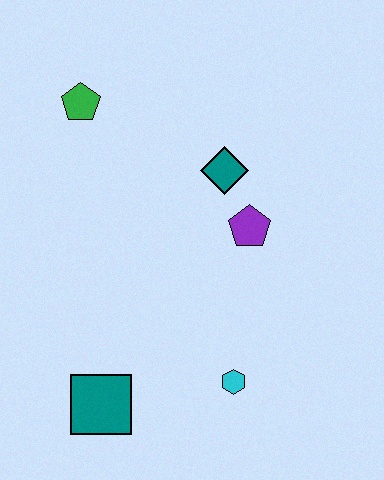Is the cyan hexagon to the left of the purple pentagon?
Yes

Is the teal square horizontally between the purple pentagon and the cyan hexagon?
No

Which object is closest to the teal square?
The cyan hexagon is closest to the teal square.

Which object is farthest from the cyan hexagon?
The green pentagon is farthest from the cyan hexagon.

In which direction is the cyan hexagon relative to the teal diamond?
The cyan hexagon is below the teal diamond.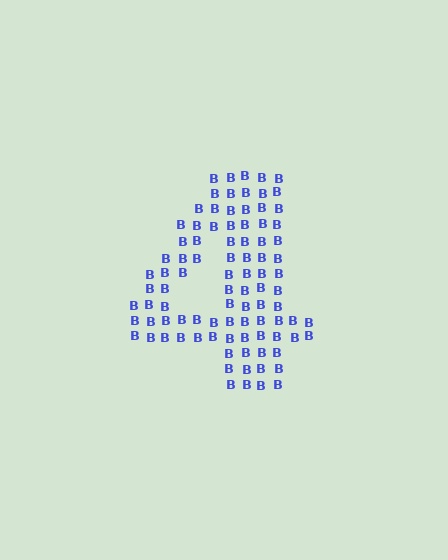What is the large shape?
The large shape is the digit 4.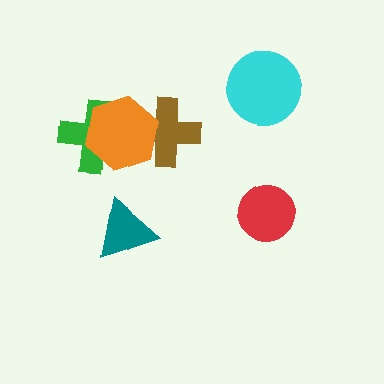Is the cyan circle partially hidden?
No, no other shape covers it.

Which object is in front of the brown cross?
The orange hexagon is in front of the brown cross.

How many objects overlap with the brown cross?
1 object overlaps with the brown cross.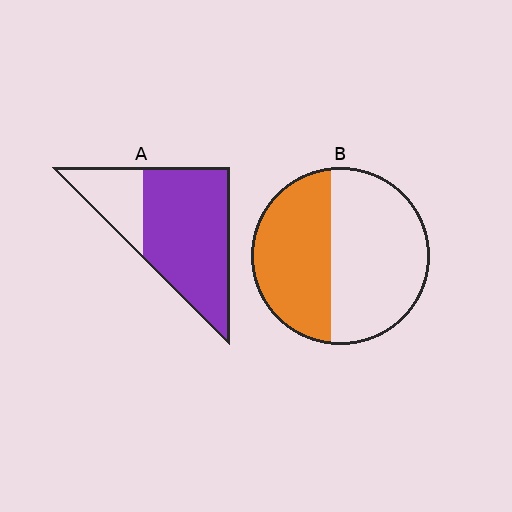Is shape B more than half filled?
No.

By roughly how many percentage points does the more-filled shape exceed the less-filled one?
By roughly 30 percentage points (A over B).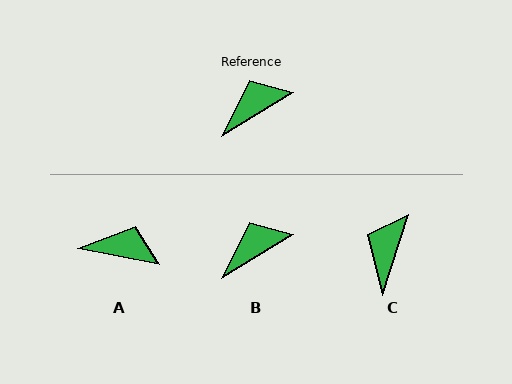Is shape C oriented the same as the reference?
No, it is off by about 41 degrees.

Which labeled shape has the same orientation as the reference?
B.